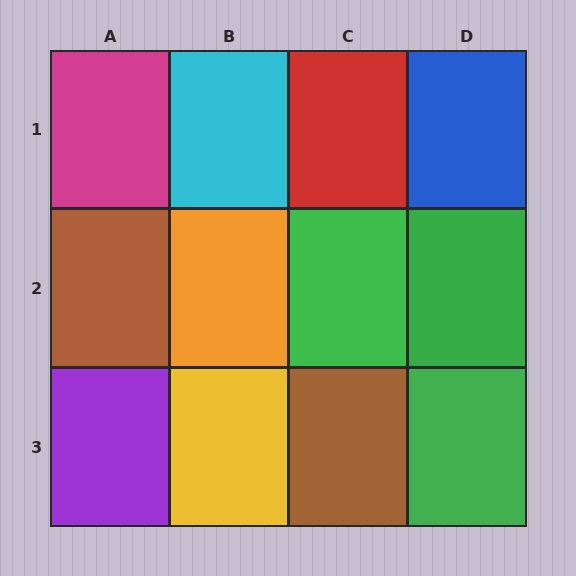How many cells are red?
1 cell is red.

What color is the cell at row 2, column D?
Green.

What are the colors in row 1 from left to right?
Magenta, cyan, red, blue.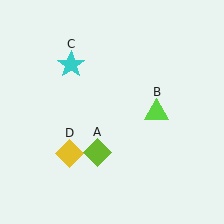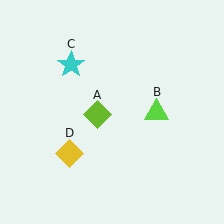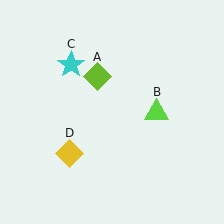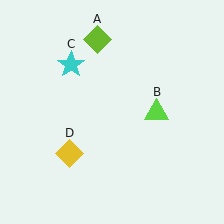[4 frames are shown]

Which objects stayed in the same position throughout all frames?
Lime triangle (object B) and cyan star (object C) and yellow diamond (object D) remained stationary.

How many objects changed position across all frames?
1 object changed position: lime diamond (object A).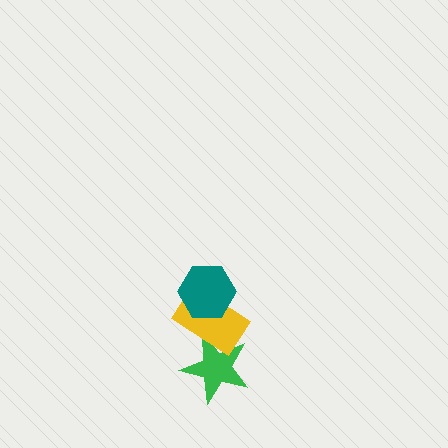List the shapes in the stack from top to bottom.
From top to bottom: the teal hexagon, the yellow rectangle, the green star.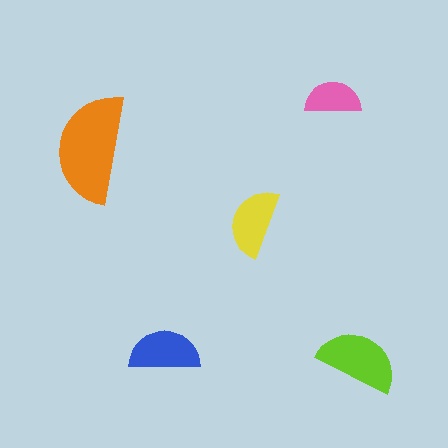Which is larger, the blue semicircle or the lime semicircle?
The lime one.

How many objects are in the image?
There are 5 objects in the image.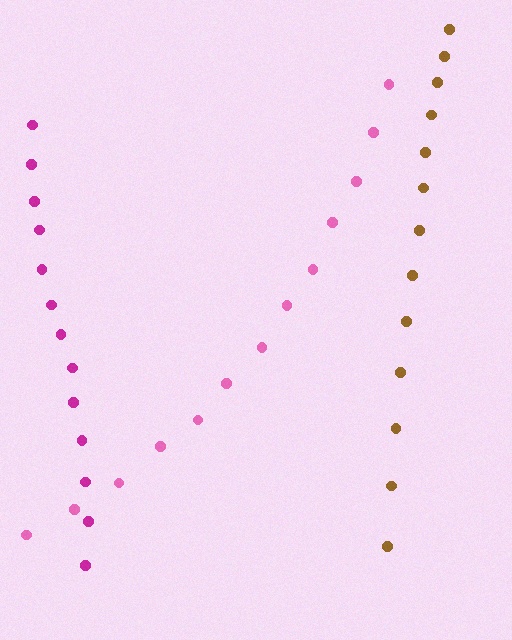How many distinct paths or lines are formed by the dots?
There are 3 distinct paths.